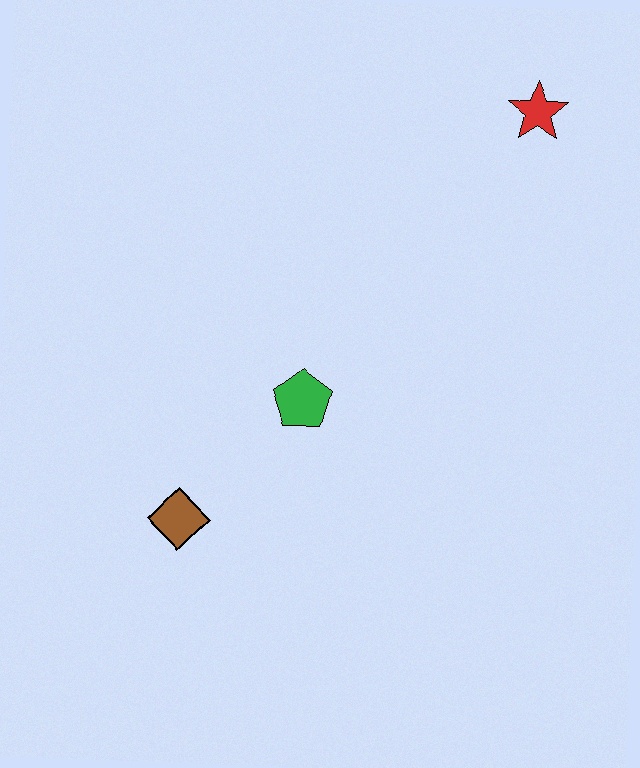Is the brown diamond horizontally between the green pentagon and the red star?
No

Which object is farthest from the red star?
The brown diamond is farthest from the red star.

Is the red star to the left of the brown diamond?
No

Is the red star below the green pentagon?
No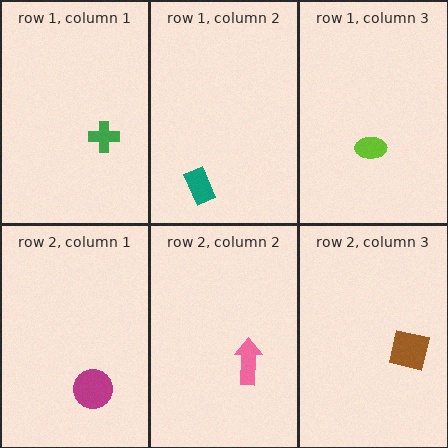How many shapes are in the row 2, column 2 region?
1.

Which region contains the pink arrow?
The row 2, column 2 region.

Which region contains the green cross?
The row 1, column 1 region.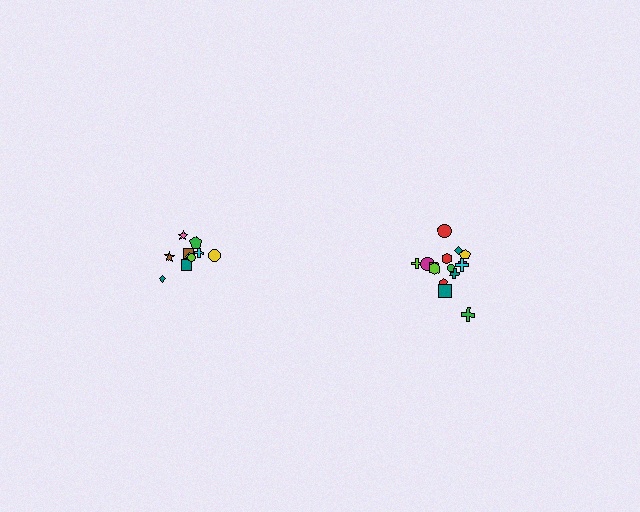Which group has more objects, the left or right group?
The right group.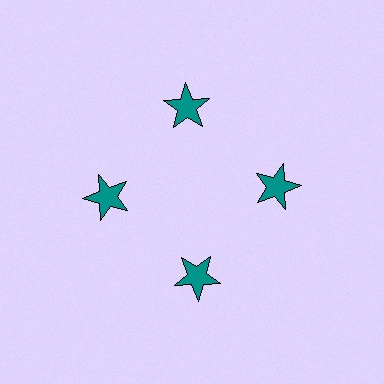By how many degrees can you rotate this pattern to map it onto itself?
The pattern maps onto itself every 90 degrees of rotation.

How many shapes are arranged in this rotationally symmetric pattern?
There are 4 shapes, arranged in 4 groups of 1.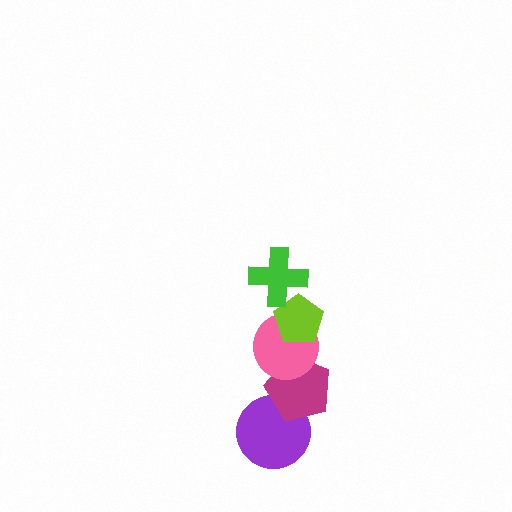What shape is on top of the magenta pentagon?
The pink circle is on top of the magenta pentagon.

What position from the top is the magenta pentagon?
The magenta pentagon is 4th from the top.